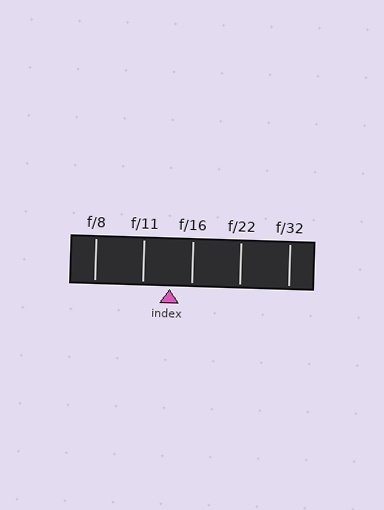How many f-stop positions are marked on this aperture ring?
There are 5 f-stop positions marked.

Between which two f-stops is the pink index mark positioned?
The index mark is between f/11 and f/16.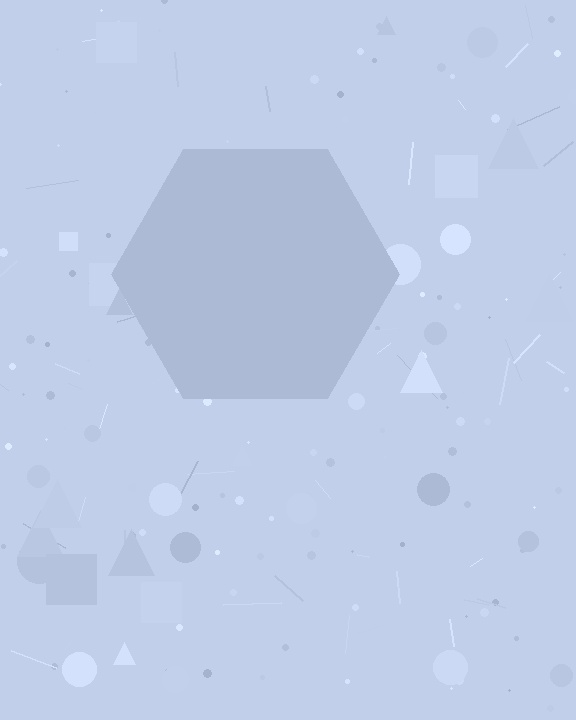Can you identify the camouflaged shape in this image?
The camouflaged shape is a hexagon.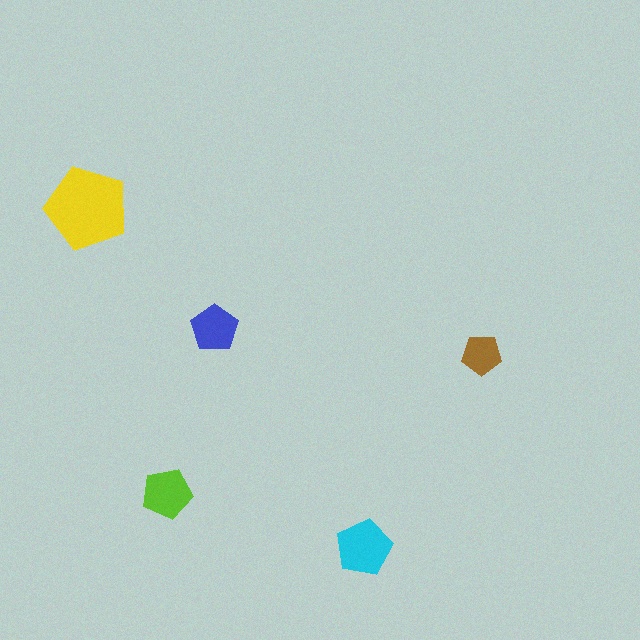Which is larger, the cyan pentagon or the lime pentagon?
The cyan one.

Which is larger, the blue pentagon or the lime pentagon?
The lime one.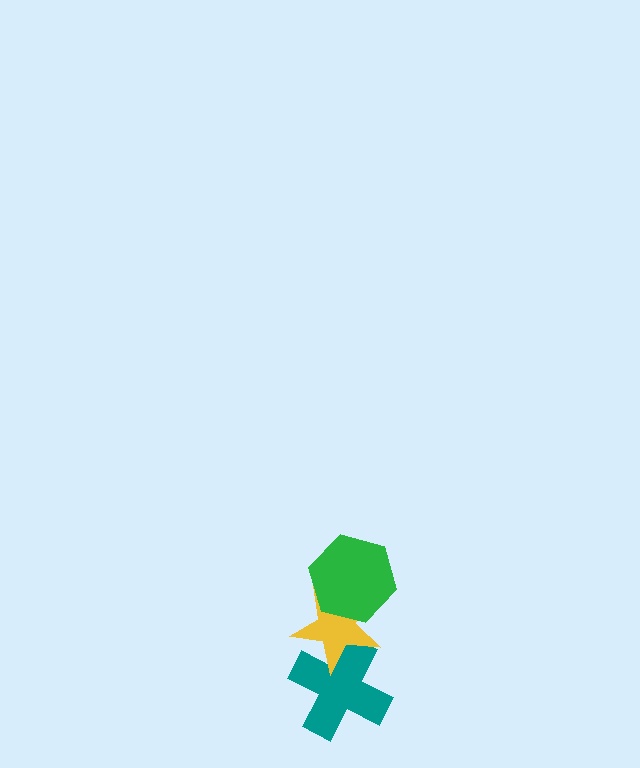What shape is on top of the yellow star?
The green hexagon is on top of the yellow star.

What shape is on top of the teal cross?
The yellow star is on top of the teal cross.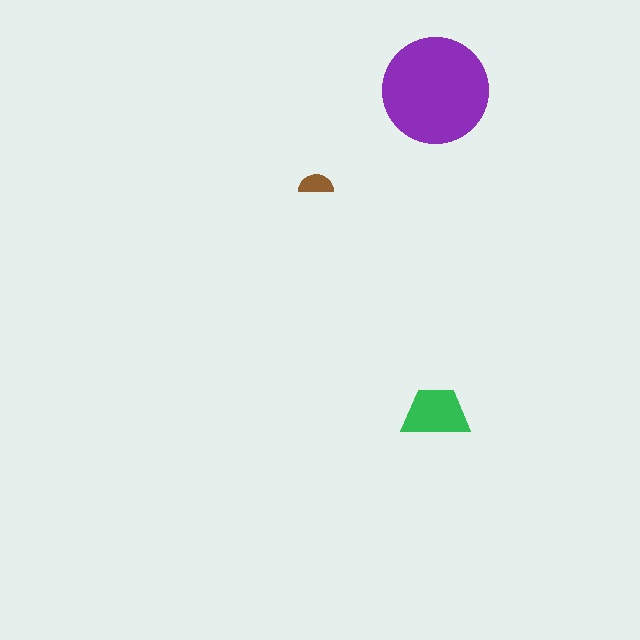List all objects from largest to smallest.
The purple circle, the green trapezoid, the brown semicircle.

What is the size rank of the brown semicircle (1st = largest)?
3rd.